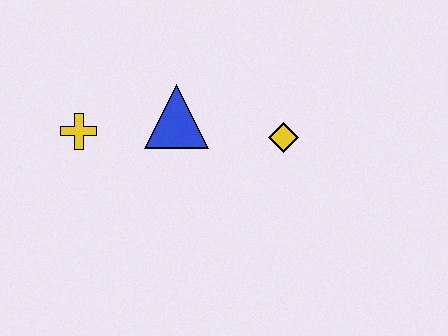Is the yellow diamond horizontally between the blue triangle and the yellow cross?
No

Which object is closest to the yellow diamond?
The blue triangle is closest to the yellow diamond.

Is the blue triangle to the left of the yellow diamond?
Yes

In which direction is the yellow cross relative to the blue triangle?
The yellow cross is to the left of the blue triangle.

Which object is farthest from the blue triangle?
The yellow diamond is farthest from the blue triangle.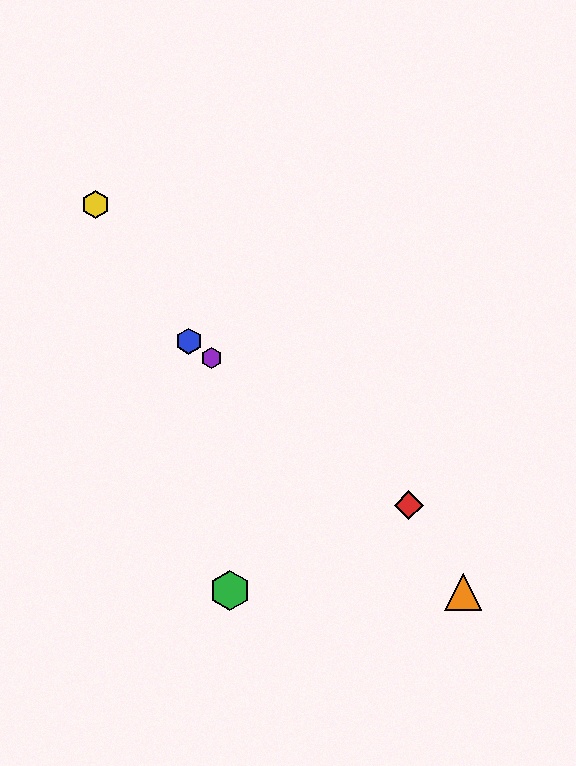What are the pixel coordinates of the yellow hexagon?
The yellow hexagon is at (95, 205).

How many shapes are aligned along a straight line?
3 shapes (the red diamond, the blue hexagon, the purple hexagon) are aligned along a straight line.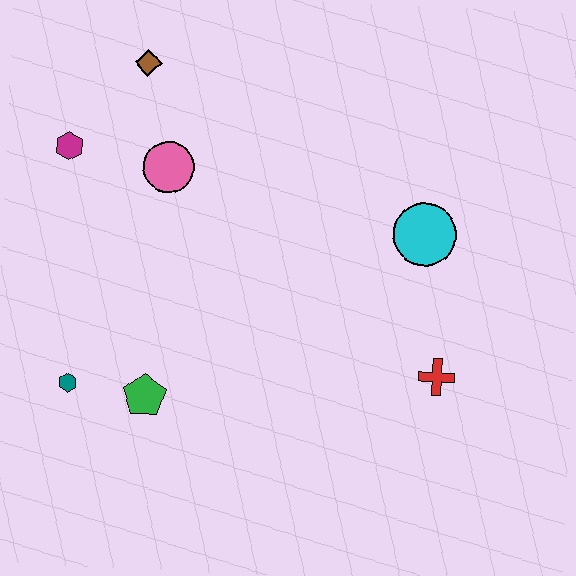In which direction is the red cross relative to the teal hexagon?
The red cross is to the right of the teal hexagon.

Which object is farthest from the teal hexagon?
The cyan circle is farthest from the teal hexagon.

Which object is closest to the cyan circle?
The red cross is closest to the cyan circle.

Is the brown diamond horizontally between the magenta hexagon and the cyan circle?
Yes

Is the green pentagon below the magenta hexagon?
Yes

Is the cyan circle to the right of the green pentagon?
Yes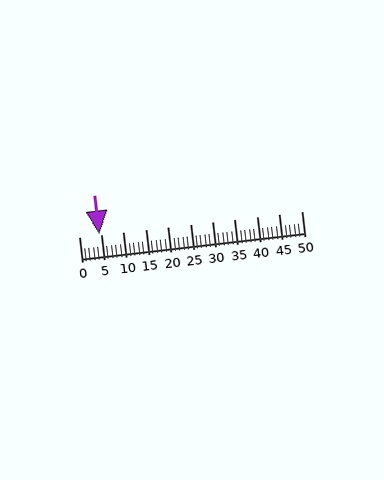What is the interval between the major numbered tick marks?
The major tick marks are spaced 5 units apart.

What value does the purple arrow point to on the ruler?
The purple arrow points to approximately 4.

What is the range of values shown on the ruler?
The ruler shows values from 0 to 50.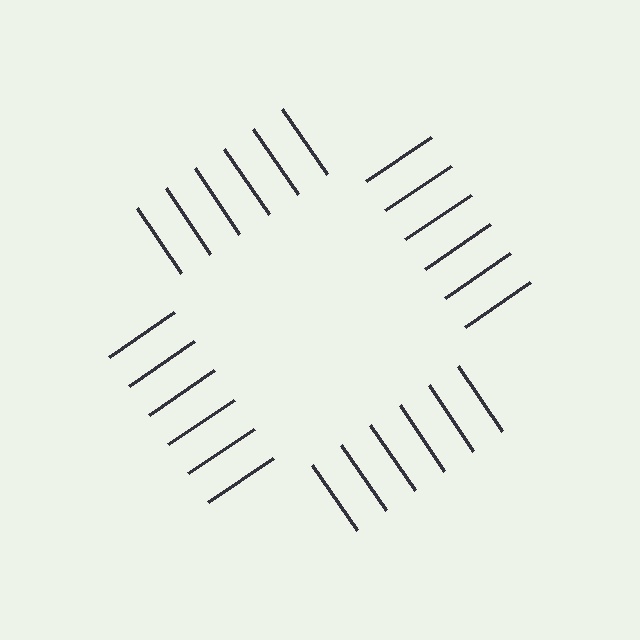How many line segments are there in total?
24 — 6 along each of the 4 edges.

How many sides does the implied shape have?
4 sides — the line-ends trace a square.